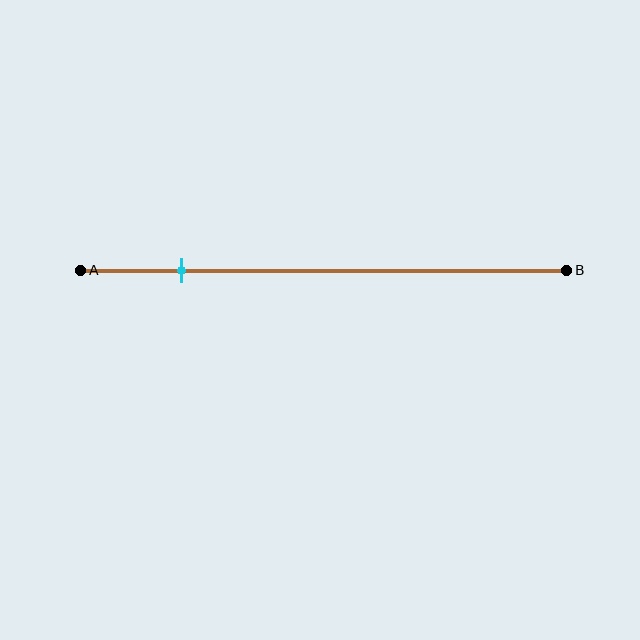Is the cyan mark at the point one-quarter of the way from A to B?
No, the mark is at about 20% from A, not at the 25% one-quarter point.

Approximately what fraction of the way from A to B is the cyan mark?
The cyan mark is approximately 20% of the way from A to B.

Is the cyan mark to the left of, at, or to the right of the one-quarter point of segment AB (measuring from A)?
The cyan mark is to the left of the one-quarter point of segment AB.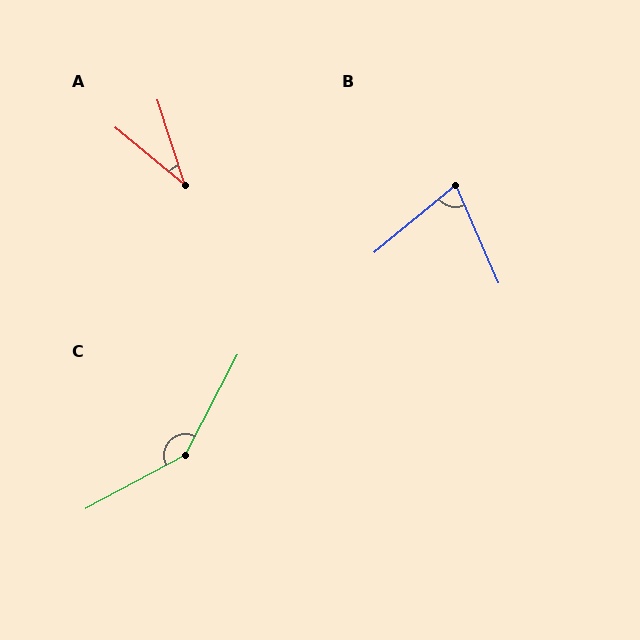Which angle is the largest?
C, at approximately 146 degrees.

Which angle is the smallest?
A, at approximately 32 degrees.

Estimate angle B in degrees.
Approximately 74 degrees.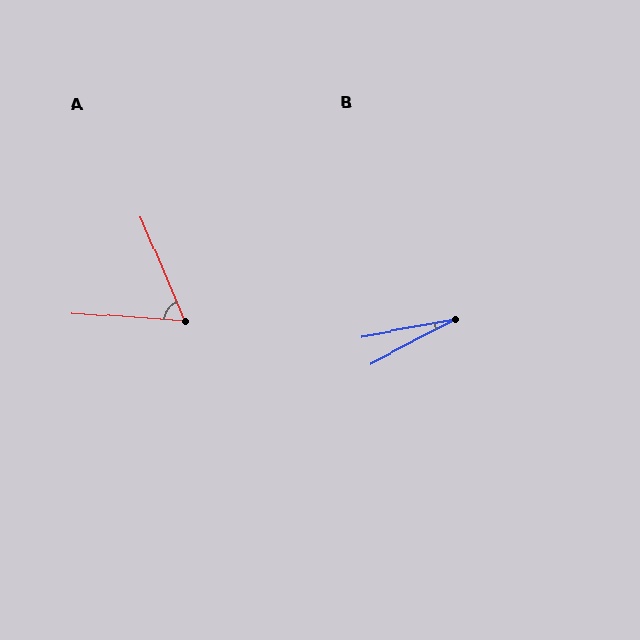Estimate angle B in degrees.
Approximately 17 degrees.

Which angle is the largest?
A, at approximately 63 degrees.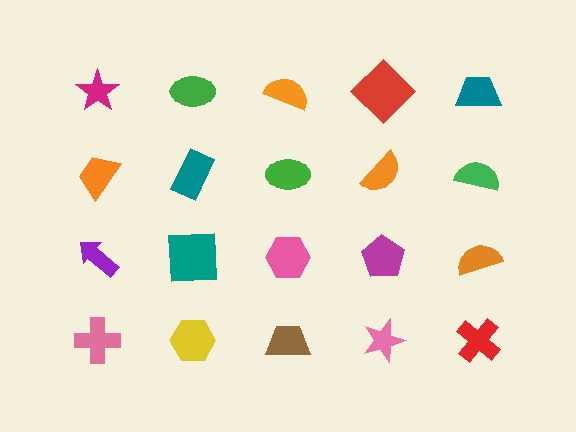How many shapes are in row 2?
5 shapes.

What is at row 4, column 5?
A red cross.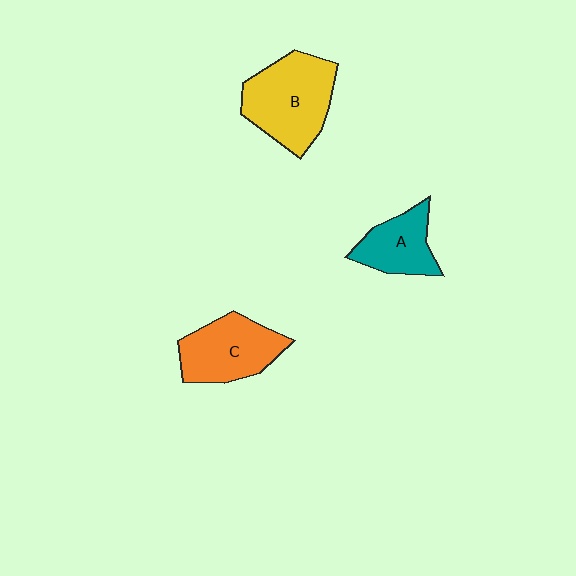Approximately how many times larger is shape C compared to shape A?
Approximately 1.3 times.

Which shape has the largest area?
Shape B (yellow).